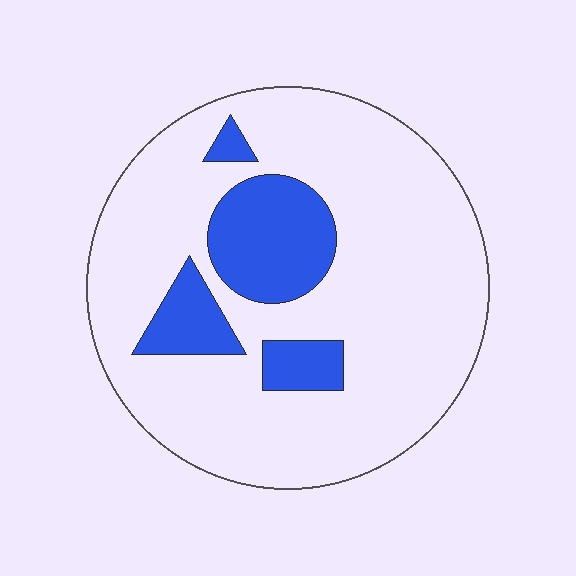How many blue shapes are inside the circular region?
4.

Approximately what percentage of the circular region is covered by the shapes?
Approximately 20%.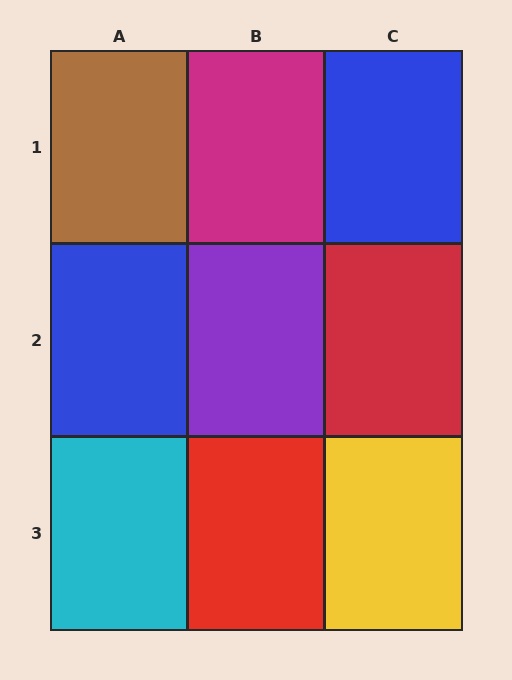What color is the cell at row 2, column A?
Blue.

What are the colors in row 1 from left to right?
Brown, magenta, blue.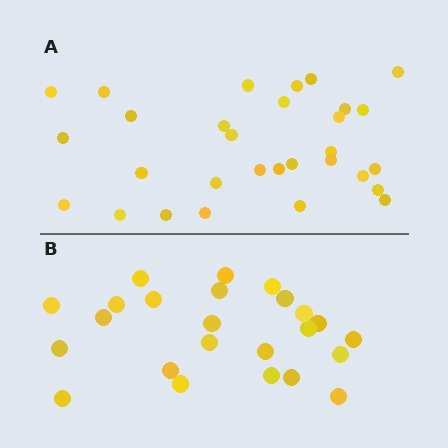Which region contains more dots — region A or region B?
Region A (the top region) has more dots.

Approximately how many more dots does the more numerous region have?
Region A has about 6 more dots than region B.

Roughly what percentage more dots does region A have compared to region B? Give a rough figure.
About 25% more.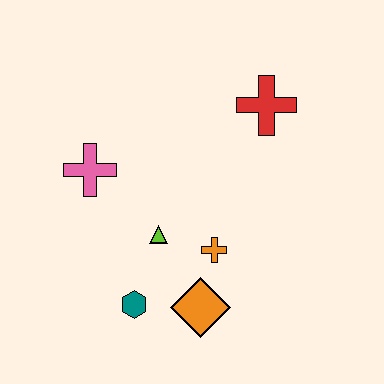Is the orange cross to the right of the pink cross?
Yes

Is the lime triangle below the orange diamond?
No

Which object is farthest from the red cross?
The teal hexagon is farthest from the red cross.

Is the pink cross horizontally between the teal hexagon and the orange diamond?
No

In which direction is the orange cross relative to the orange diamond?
The orange cross is above the orange diamond.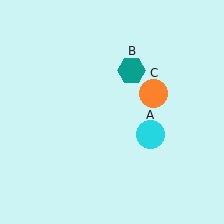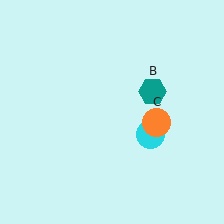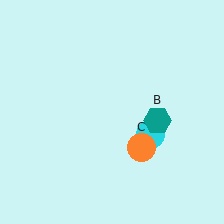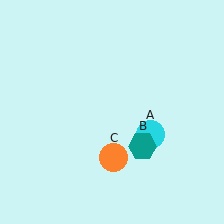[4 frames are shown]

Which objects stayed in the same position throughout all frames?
Cyan circle (object A) remained stationary.